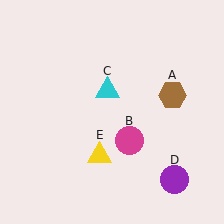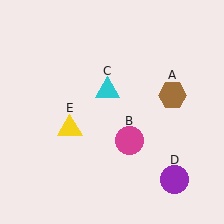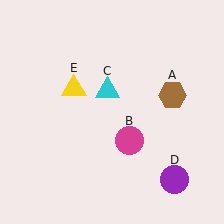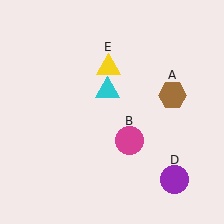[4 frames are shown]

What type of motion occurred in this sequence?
The yellow triangle (object E) rotated clockwise around the center of the scene.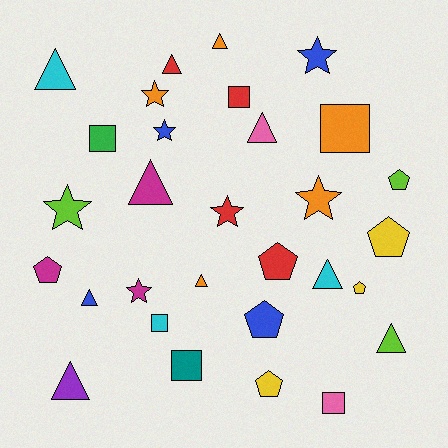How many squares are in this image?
There are 6 squares.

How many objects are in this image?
There are 30 objects.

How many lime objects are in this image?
There are 3 lime objects.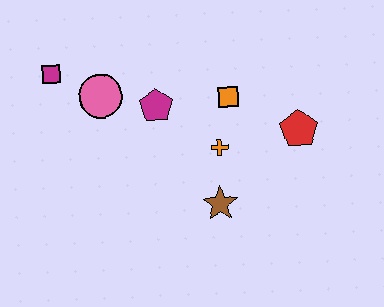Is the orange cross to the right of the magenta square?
Yes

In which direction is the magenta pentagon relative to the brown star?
The magenta pentagon is above the brown star.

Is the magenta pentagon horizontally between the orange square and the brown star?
No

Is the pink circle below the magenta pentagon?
No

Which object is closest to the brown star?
The orange cross is closest to the brown star.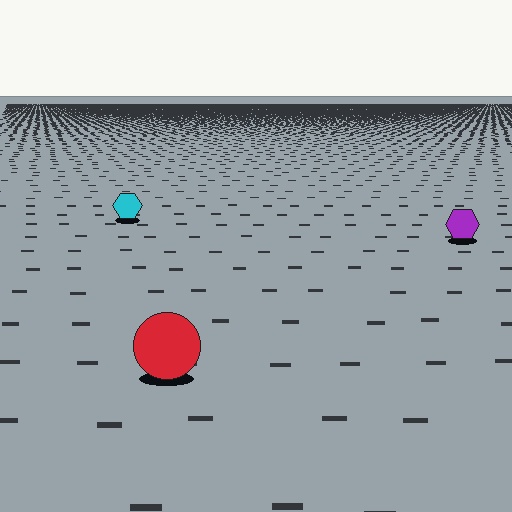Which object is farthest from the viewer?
The cyan hexagon is farthest from the viewer. It appears smaller and the ground texture around it is denser.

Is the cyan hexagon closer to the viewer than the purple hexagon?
No. The purple hexagon is closer — you can tell from the texture gradient: the ground texture is coarser near it.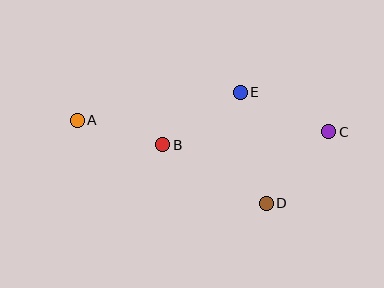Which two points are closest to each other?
Points A and B are closest to each other.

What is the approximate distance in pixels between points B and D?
The distance between B and D is approximately 119 pixels.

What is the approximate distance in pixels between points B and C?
The distance between B and C is approximately 167 pixels.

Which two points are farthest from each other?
Points A and C are farthest from each other.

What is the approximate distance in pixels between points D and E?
The distance between D and E is approximately 114 pixels.